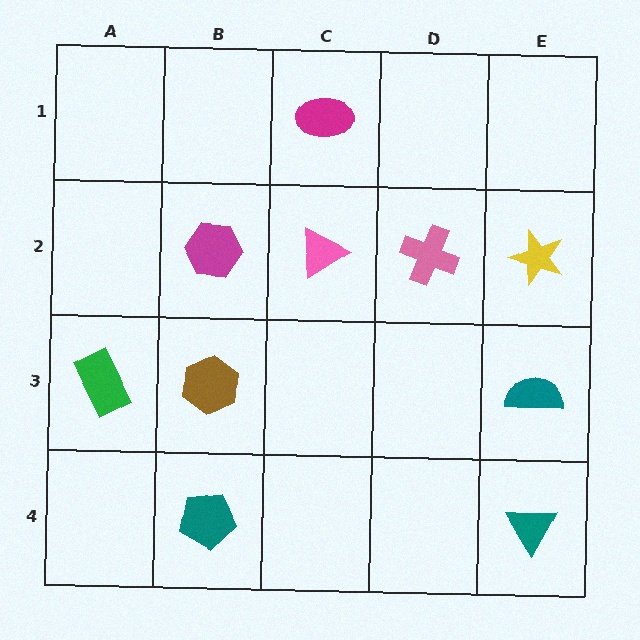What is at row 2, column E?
A yellow star.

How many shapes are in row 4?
2 shapes.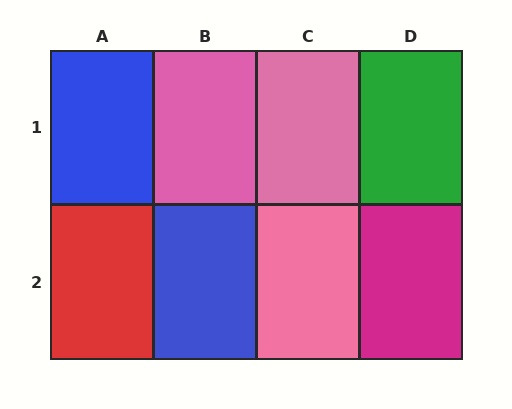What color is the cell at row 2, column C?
Pink.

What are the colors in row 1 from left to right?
Blue, pink, pink, green.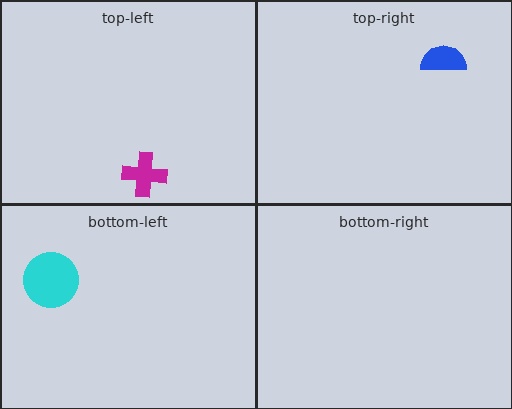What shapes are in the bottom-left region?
The cyan circle.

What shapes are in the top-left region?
The magenta cross.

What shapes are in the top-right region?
The blue semicircle.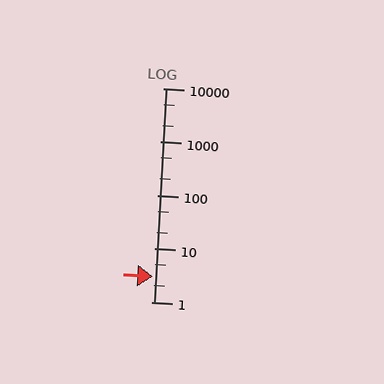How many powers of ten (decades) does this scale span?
The scale spans 4 decades, from 1 to 10000.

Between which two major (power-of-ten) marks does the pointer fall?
The pointer is between 1 and 10.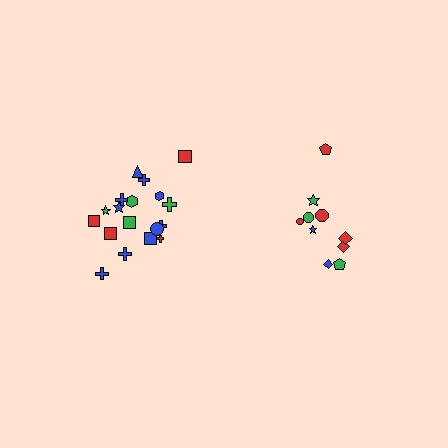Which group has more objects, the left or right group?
The left group.